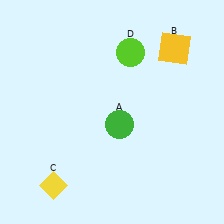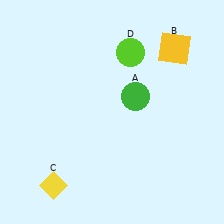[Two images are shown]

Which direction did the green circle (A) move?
The green circle (A) moved up.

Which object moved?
The green circle (A) moved up.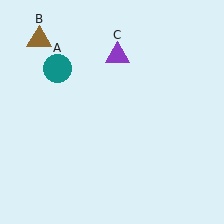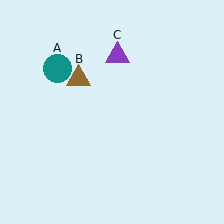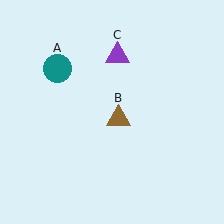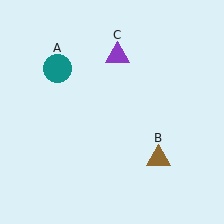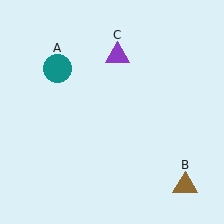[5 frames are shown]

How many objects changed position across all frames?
1 object changed position: brown triangle (object B).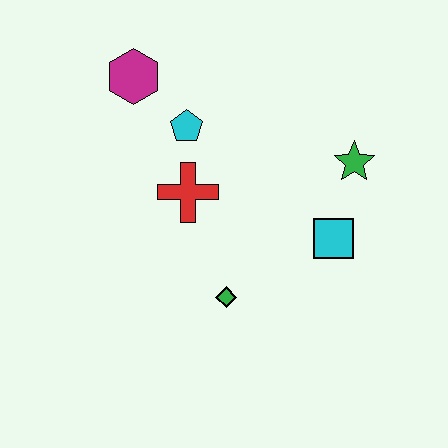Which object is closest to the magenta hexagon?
The cyan pentagon is closest to the magenta hexagon.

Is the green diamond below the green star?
Yes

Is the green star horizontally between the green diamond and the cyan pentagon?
No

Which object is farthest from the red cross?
The green star is farthest from the red cross.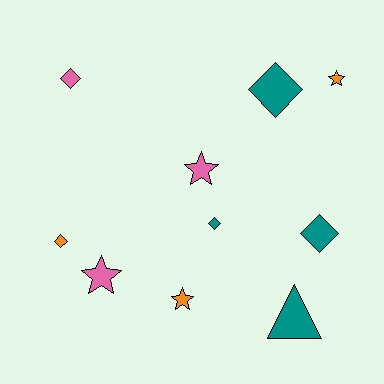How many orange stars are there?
There are 2 orange stars.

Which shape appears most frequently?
Diamond, with 5 objects.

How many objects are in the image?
There are 10 objects.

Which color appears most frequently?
Teal, with 4 objects.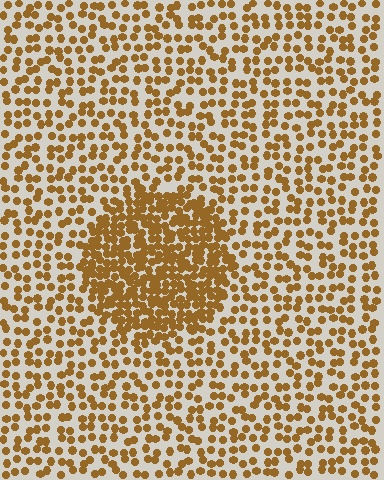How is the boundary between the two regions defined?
The boundary is defined by a change in element density (approximately 2.2x ratio). All elements are the same color, size, and shape.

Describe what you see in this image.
The image contains small brown elements arranged at two different densities. A circle-shaped region is visible where the elements are more densely packed than the surrounding area.